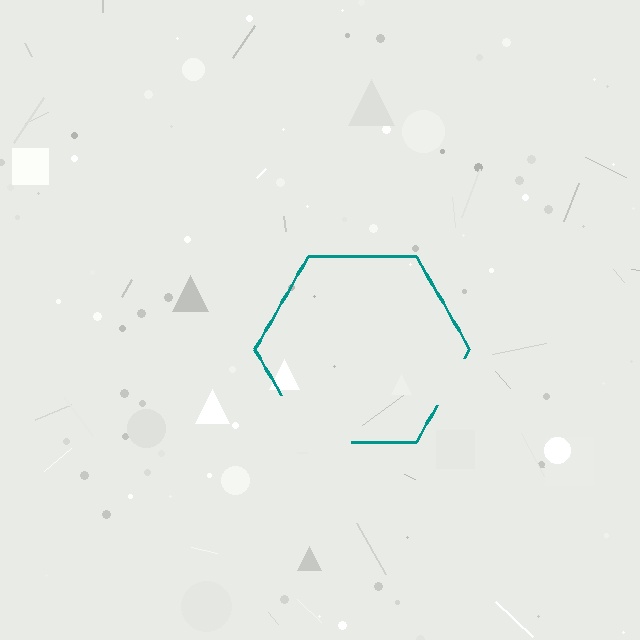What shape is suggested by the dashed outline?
The dashed outline suggests a hexagon.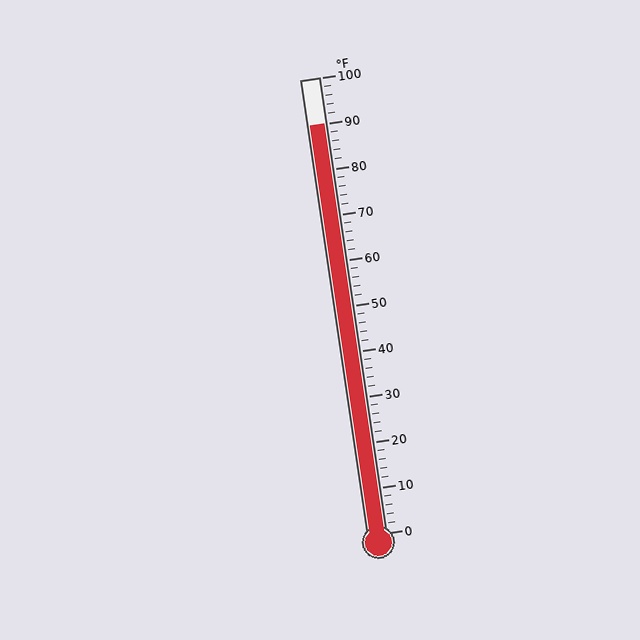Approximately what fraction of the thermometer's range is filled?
The thermometer is filled to approximately 90% of its range.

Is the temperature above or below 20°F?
The temperature is above 20°F.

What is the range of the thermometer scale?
The thermometer scale ranges from 0°F to 100°F.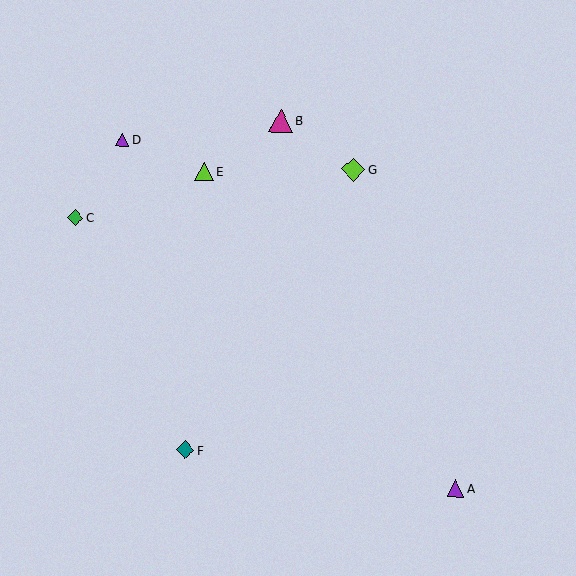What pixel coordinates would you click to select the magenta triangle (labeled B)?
Click at (281, 121) to select the magenta triangle B.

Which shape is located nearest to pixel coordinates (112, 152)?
The purple triangle (labeled D) at (122, 139) is nearest to that location.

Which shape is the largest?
The lime diamond (labeled G) is the largest.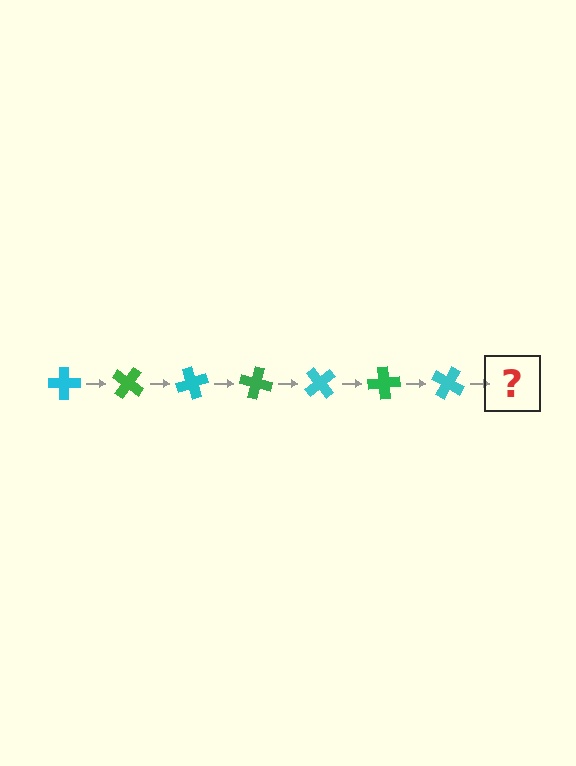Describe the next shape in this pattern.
It should be a green cross, rotated 245 degrees from the start.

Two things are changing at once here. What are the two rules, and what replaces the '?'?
The two rules are that it rotates 35 degrees each step and the color cycles through cyan and green. The '?' should be a green cross, rotated 245 degrees from the start.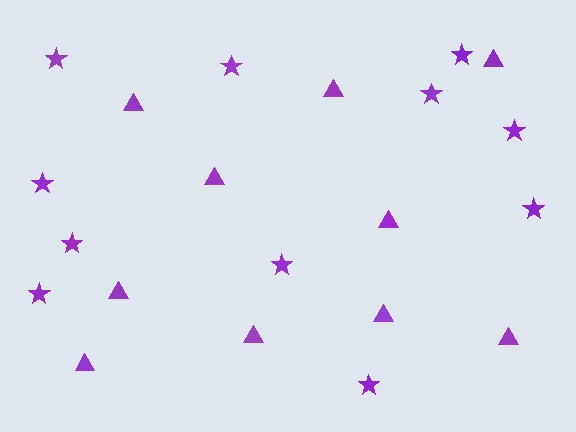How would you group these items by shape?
There are 2 groups: one group of triangles (10) and one group of stars (11).